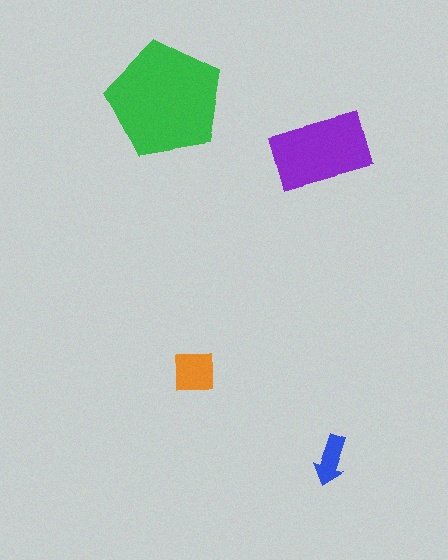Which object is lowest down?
The blue arrow is bottommost.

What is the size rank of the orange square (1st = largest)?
3rd.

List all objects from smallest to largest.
The blue arrow, the orange square, the purple rectangle, the green pentagon.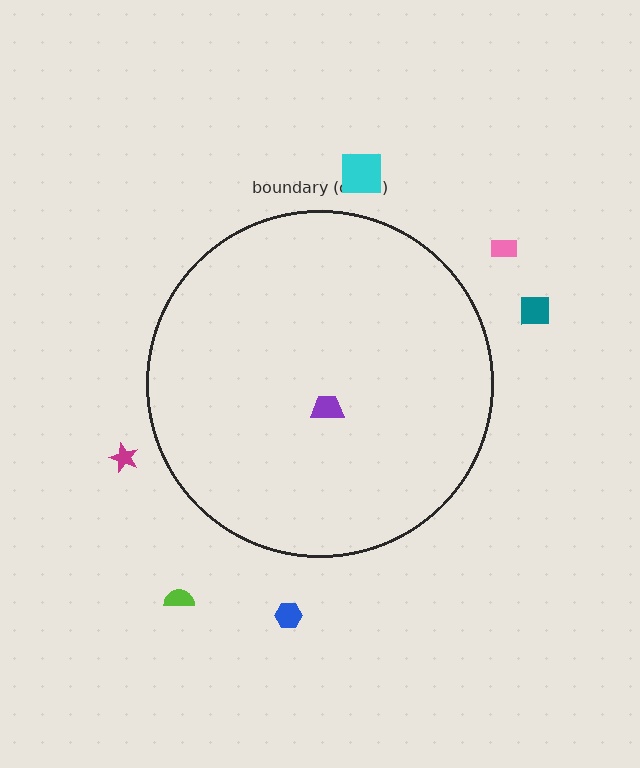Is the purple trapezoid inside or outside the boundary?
Inside.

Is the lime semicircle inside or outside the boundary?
Outside.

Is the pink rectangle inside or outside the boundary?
Outside.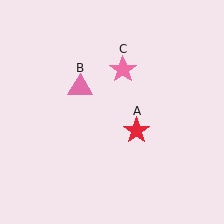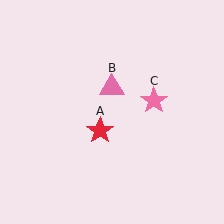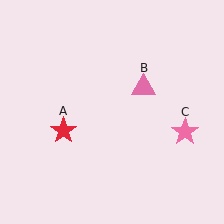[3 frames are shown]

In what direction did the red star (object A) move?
The red star (object A) moved left.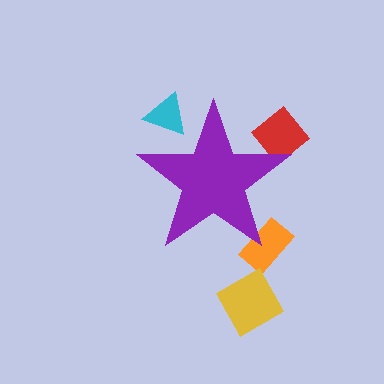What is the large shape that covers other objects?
A purple star.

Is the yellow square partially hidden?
No, the yellow square is fully visible.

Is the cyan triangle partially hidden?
Yes, the cyan triangle is partially hidden behind the purple star.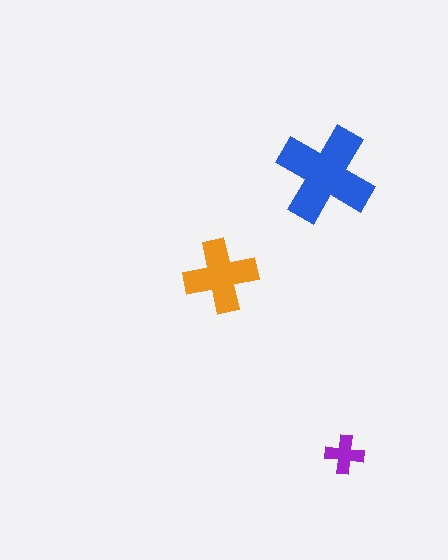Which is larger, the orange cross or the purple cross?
The orange one.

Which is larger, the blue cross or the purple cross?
The blue one.